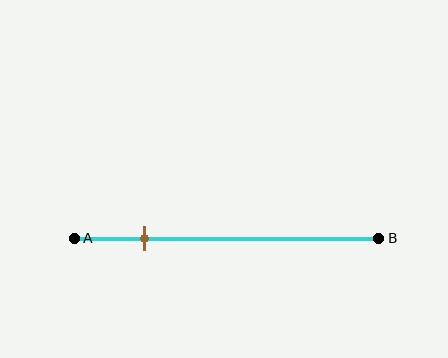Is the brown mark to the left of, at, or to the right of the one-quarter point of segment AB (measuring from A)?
The brown mark is approximately at the one-quarter point of segment AB.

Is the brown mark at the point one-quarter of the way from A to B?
Yes, the mark is approximately at the one-quarter point.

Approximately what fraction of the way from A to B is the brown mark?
The brown mark is approximately 25% of the way from A to B.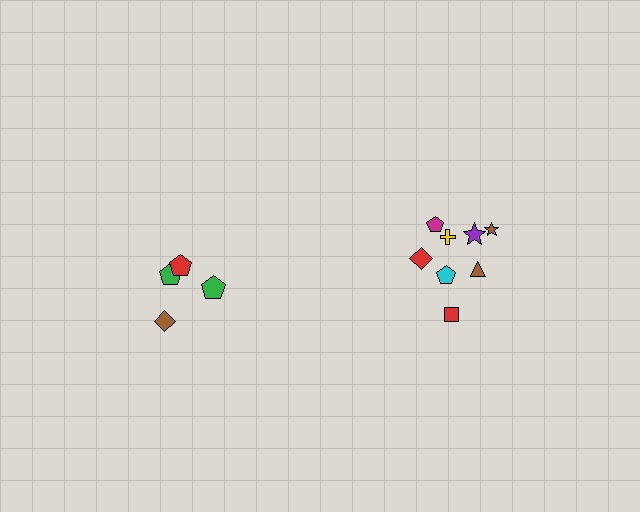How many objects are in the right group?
There are 8 objects.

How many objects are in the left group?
There are 4 objects.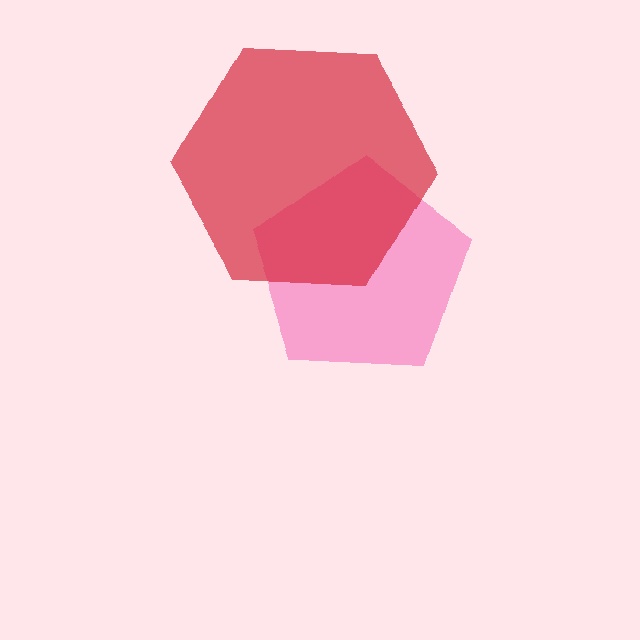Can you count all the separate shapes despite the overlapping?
Yes, there are 2 separate shapes.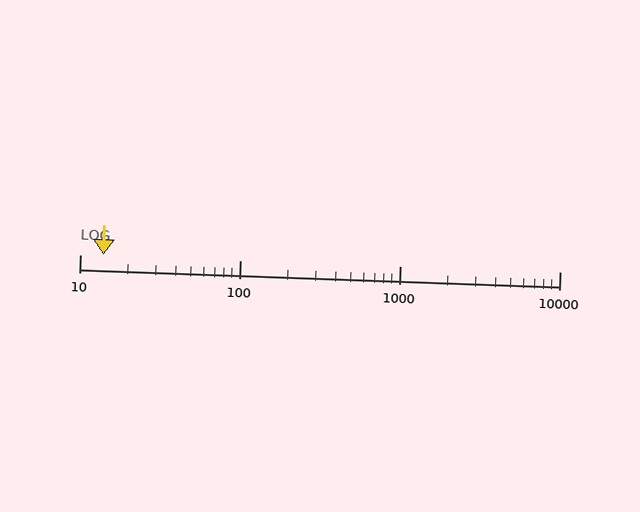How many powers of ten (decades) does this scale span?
The scale spans 3 decades, from 10 to 10000.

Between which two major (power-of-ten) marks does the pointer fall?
The pointer is between 10 and 100.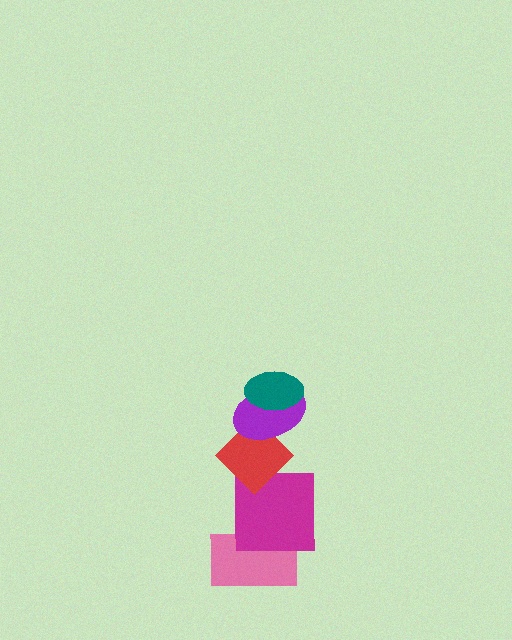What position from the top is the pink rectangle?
The pink rectangle is 5th from the top.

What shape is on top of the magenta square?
The red diamond is on top of the magenta square.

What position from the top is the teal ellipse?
The teal ellipse is 1st from the top.